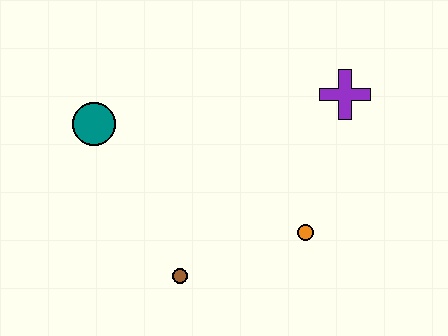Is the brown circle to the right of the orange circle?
No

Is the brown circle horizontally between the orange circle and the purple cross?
No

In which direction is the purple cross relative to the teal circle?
The purple cross is to the right of the teal circle.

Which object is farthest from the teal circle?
The purple cross is farthest from the teal circle.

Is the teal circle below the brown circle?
No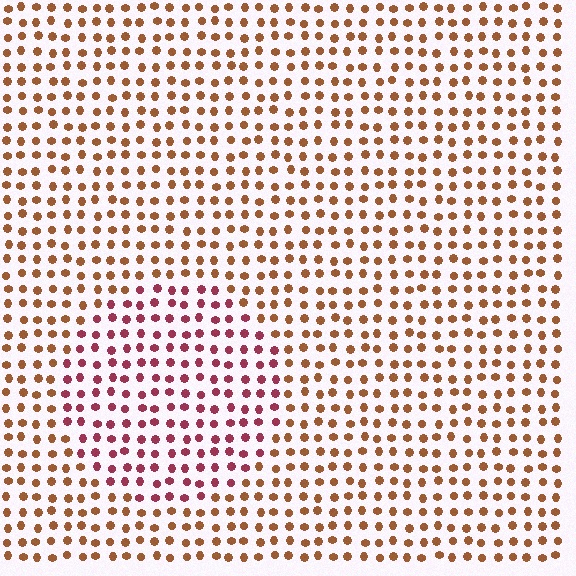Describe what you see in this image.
The image is filled with small brown elements in a uniform arrangement. A circle-shaped region is visible where the elements are tinted to a slightly different hue, forming a subtle color boundary.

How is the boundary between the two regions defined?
The boundary is defined purely by a slight shift in hue (about 41 degrees). Spacing, size, and orientation are identical on both sides.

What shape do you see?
I see a circle.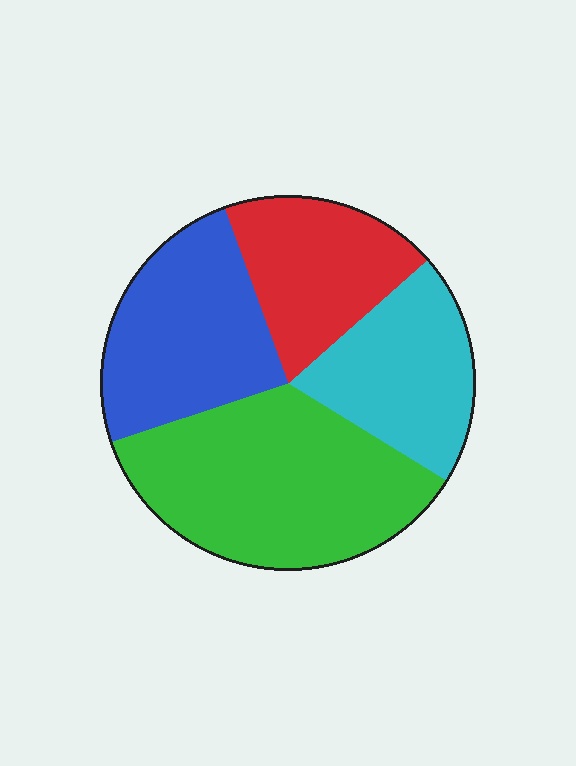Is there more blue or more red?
Blue.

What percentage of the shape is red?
Red takes up about one fifth (1/5) of the shape.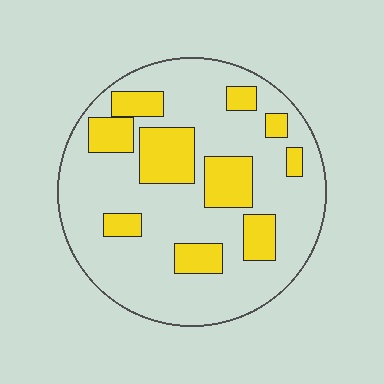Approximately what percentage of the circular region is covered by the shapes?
Approximately 25%.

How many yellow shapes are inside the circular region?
10.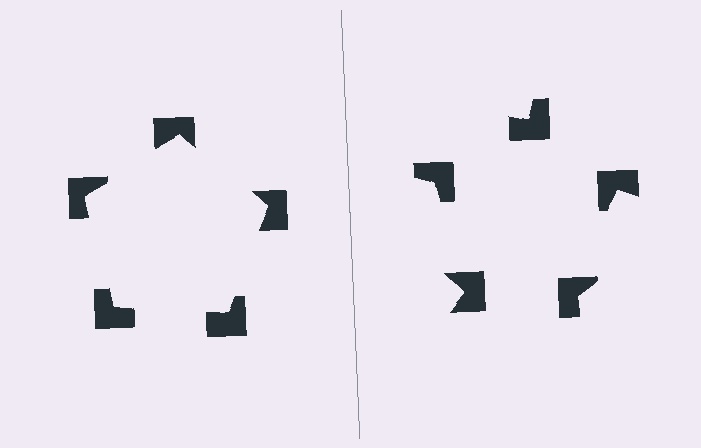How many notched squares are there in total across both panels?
10 — 5 on each side.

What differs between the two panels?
The notched squares are positioned identically on both sides; only the wedge orientations differ. On the left they align to a pentagon; on the right they are misaligned.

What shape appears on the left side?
An illusory pentagon.